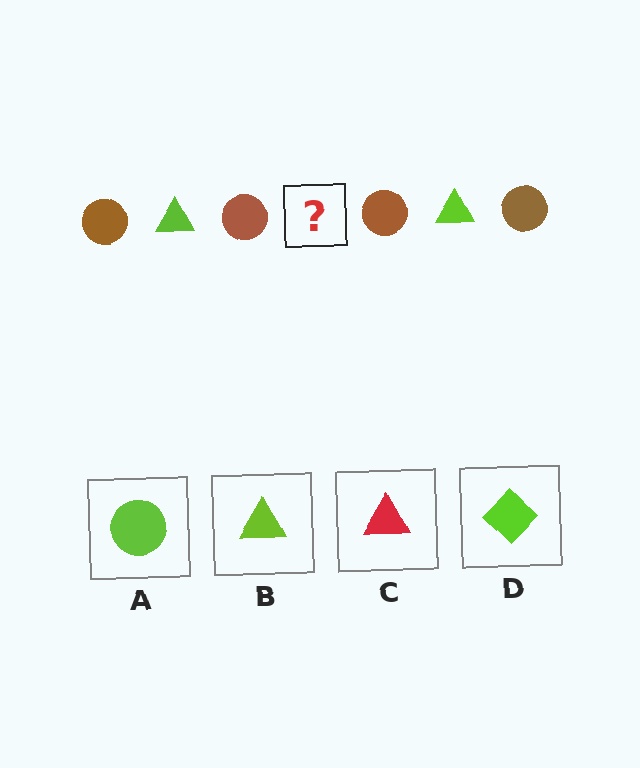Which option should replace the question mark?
Option B.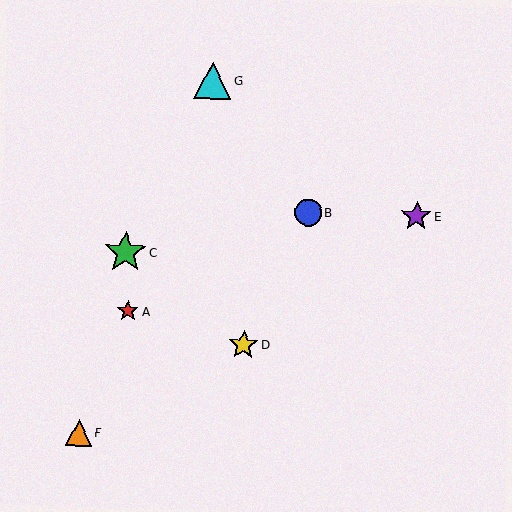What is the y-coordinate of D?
Object D is at y≈345.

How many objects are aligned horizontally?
2 objects (B, E) are aligned horizontally.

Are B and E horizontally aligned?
Yes, both are at y≈213.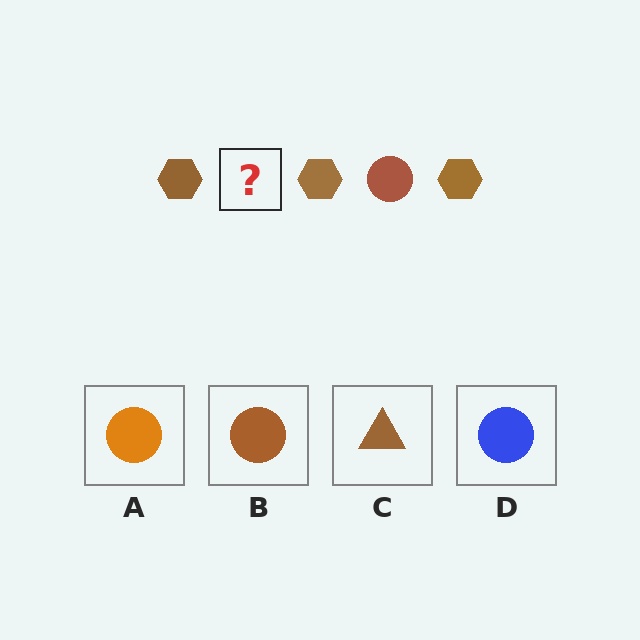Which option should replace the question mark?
Option B.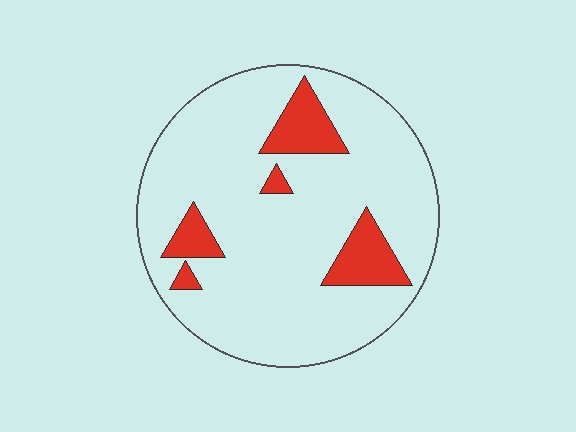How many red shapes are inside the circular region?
5.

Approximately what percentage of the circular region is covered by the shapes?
Approximately 15%.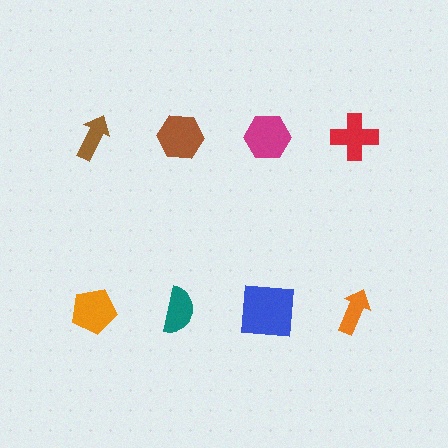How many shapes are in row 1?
4 shapes.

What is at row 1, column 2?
A brown hexagon.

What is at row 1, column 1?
A brown arrow.